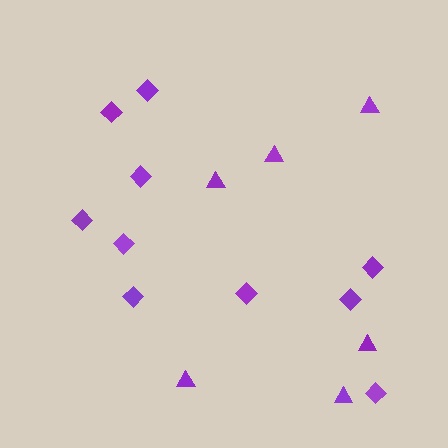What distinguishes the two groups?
There are 2 groups: one group of triangles (6) and one group of diamonds (10).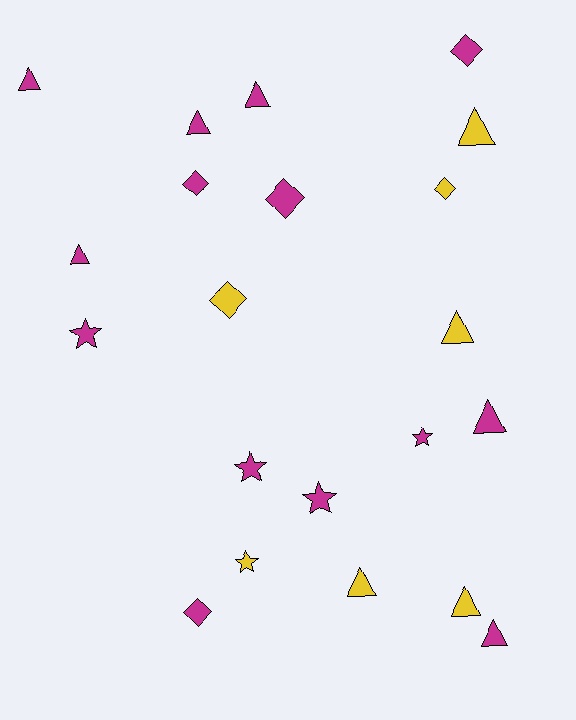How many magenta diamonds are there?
There are 4 magenta diamonds.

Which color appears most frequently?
Magenta, with 14 objects.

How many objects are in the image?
There are 21 objects.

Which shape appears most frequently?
Triangle, with 10 objects.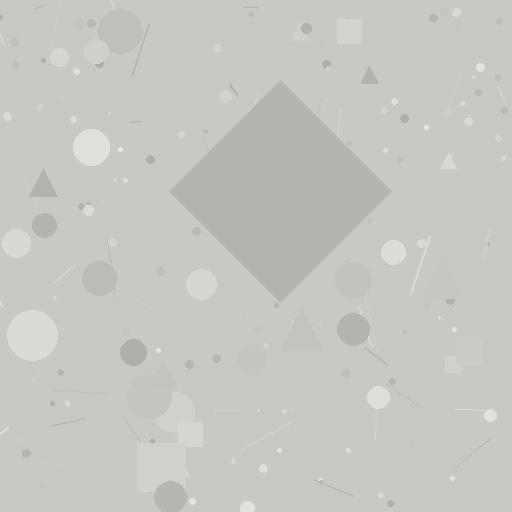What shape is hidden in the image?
A diamond is hidden in the image.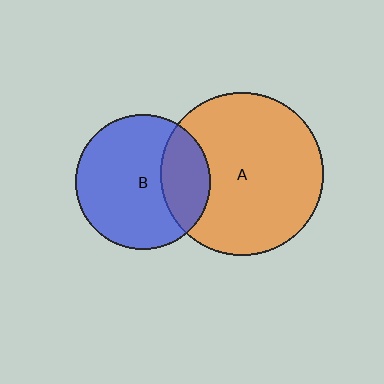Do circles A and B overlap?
Yes.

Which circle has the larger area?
Circle A (orange).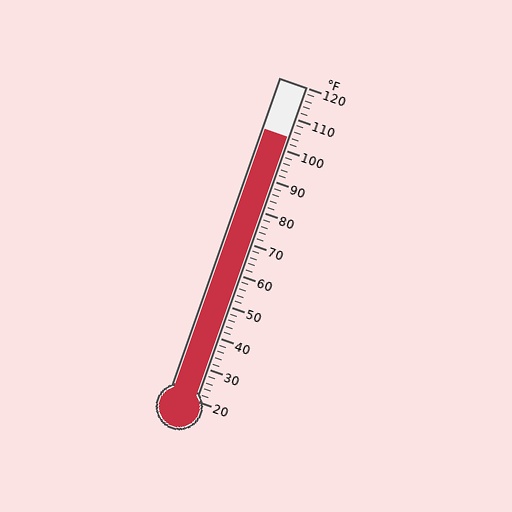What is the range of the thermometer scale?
The thermometer scale ranges from 20°F to 120°F.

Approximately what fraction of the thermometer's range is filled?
The thermometer is filled to approximately 85% of its range.